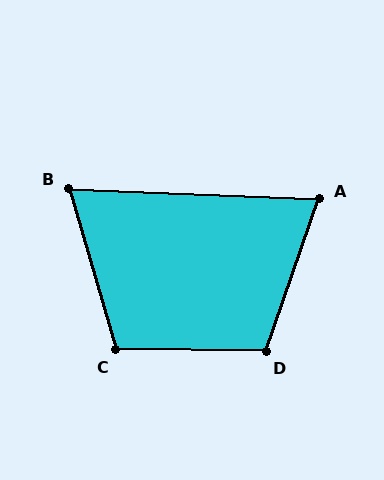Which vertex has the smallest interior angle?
B, at approximately 71 degrees.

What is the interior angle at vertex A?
Approximately 73 degrees (acute).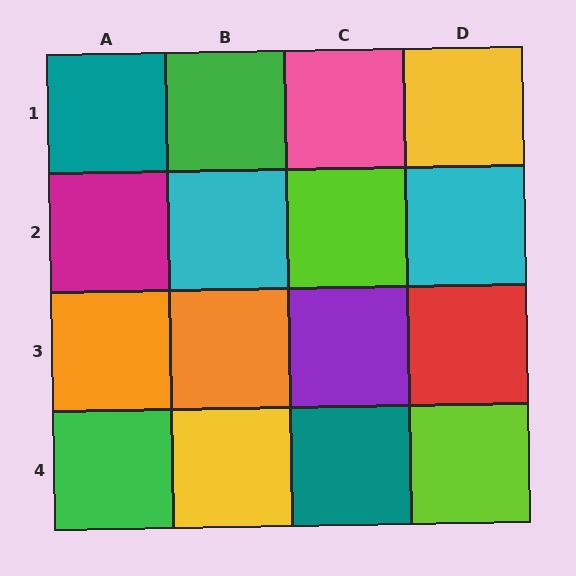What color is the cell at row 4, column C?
Teal.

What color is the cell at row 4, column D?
Lime.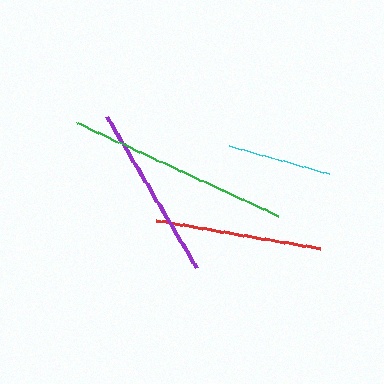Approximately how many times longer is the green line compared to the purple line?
The green line is approximately 1.3 times the length of the purple line.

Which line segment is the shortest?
The cyan line is the shortest at approximately 104 pixels.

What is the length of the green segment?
The green segment is approximately 222 pixels long.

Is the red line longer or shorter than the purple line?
The purple line is longer than the red line.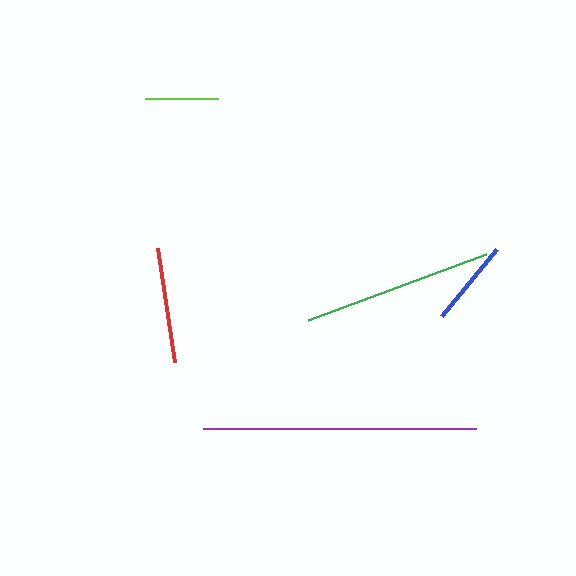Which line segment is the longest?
The purple line is the longest at approximately 272 pixels.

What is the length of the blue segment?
The blue segment is approximately 87 pixels long.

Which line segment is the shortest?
The lime line is the shortest at approximately 73 pixels.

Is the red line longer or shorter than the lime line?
The red line is longer than the lime line.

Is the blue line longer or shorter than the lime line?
The blue line is longer than the lime line.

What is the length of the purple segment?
The purple segment is approximately 272 pixels long.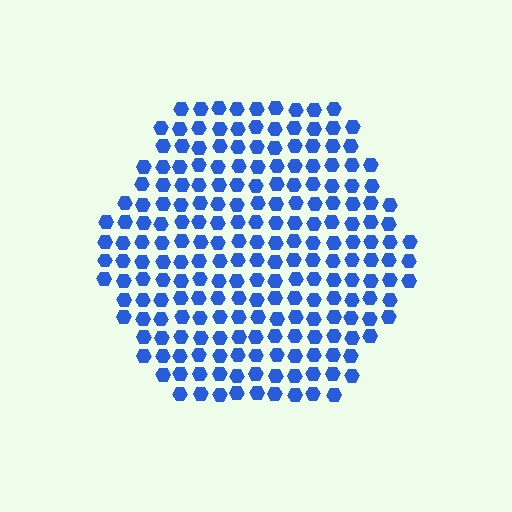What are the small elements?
The small elements are hexagons.